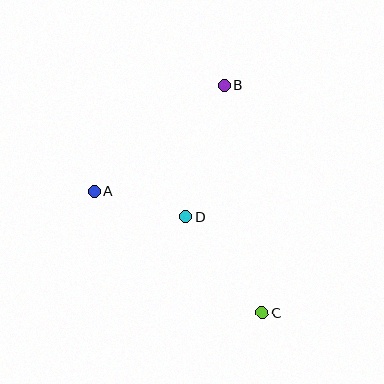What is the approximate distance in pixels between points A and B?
The distance between A and B is approximately 168 pixels.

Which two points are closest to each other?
Points A and D are closest to each other.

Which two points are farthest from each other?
Points B and C are farthest from each other.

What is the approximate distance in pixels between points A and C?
The distance between A and C is approximately 208 pixels.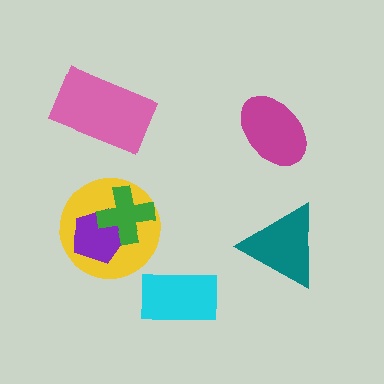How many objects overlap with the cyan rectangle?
0 objects overlap with the cyan rectangle.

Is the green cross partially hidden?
No, no other shape covers it.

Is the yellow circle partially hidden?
Yes, it is partially covered by another shape.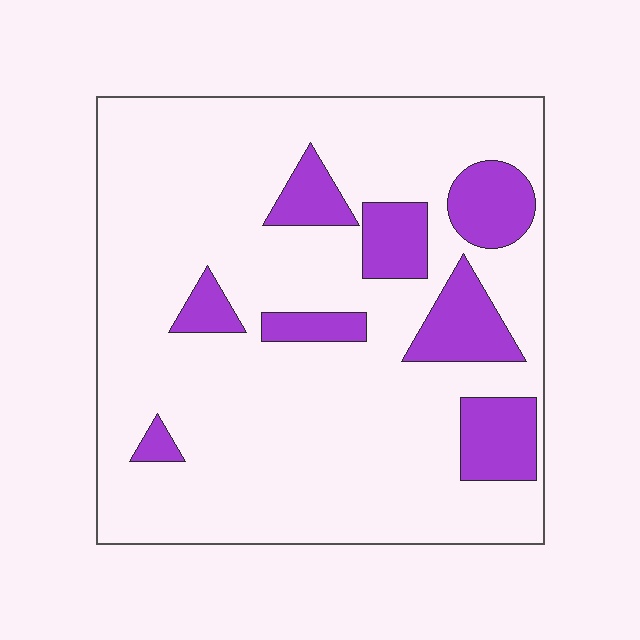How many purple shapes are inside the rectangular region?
8.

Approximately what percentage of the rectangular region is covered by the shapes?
Approximately 20%.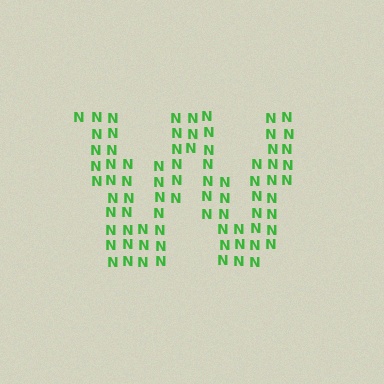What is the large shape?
The large shape is the letter W.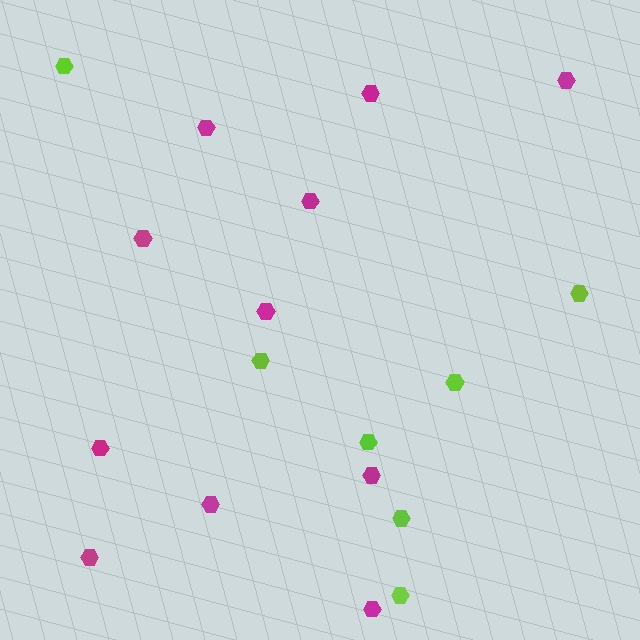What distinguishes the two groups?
There are 2 groups: one group of lime hexagons (7) and one group of magenta hexagons (11).